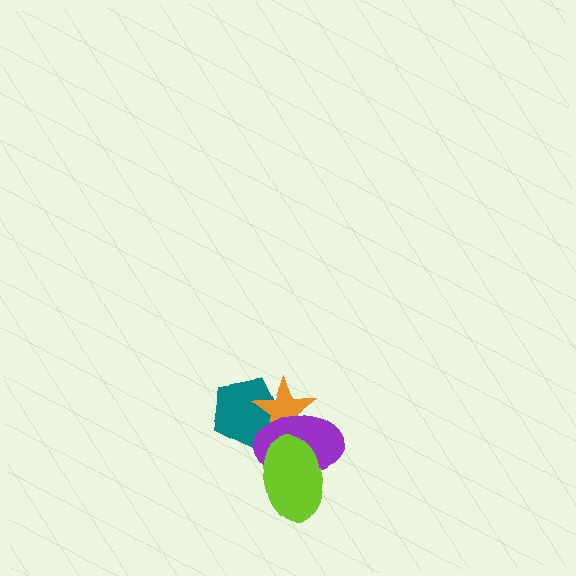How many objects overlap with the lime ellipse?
2 objects overlap with the lime ellipse.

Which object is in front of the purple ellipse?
The lime ellipse is in front of the purple ellipse.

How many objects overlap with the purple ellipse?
3 objects overlap with the purple ellipse.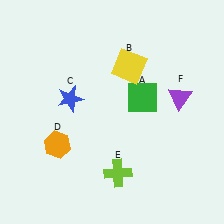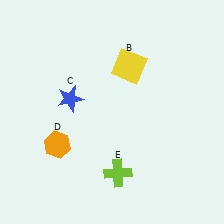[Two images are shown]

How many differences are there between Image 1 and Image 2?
There are 2 differences between the two images.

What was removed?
The green square (A), the purple triangle (F) were removed in Image 2.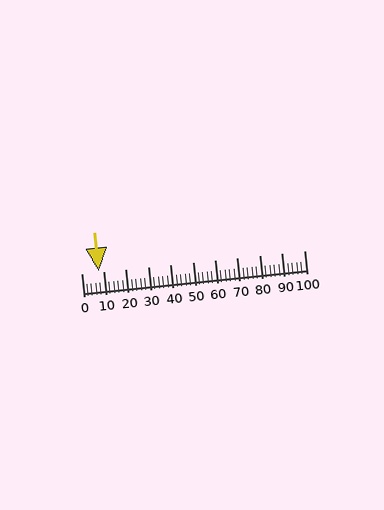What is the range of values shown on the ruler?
The ruler shows values from 0 to 100.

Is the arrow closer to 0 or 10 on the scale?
The arrow is closer to 10.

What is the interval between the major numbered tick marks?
The major tick marks are spaced 10 units apart.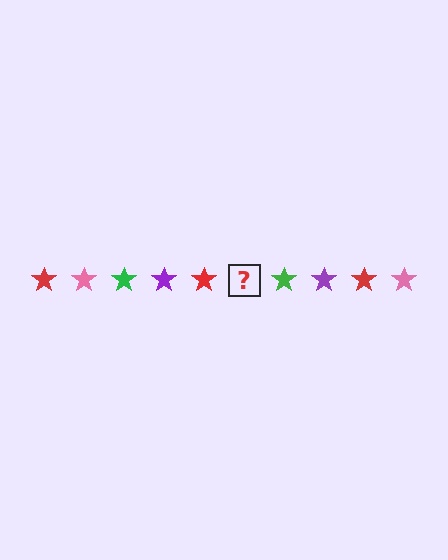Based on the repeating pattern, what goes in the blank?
The blank should be a pink star.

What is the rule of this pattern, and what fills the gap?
The rule is that the pattern cycles through red, pink, green, purple stars. The gap should be filled with a pink star.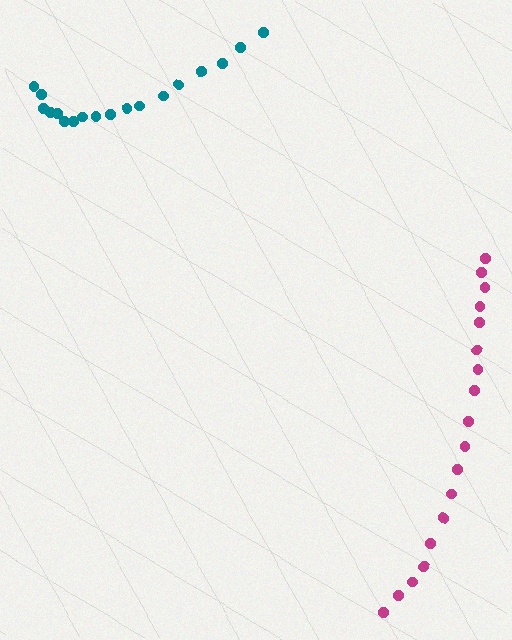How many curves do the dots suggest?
There are 2 distinct paths.